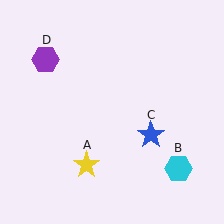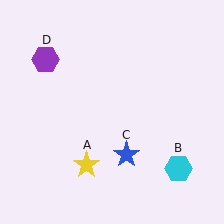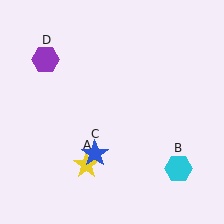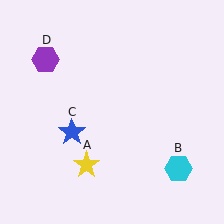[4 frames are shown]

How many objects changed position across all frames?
1 object changed position: blue star (object C).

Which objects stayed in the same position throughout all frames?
Yellow star (object A) and cyan hexagon (object B) and purple hexagon (object D) remained stationary.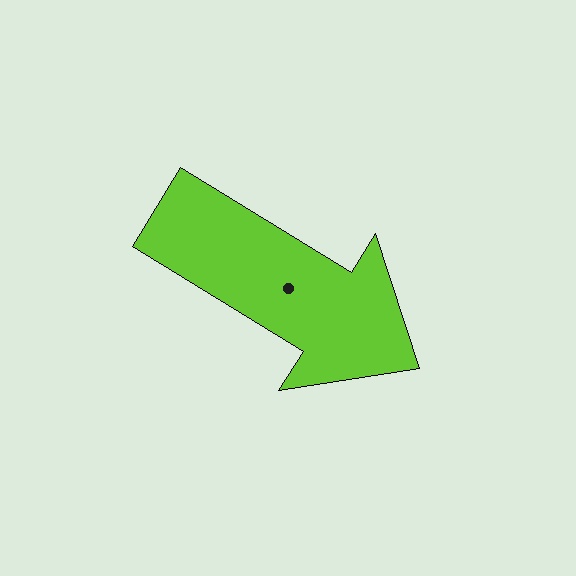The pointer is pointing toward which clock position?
Roughly 4 o'clock.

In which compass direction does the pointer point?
Southeast.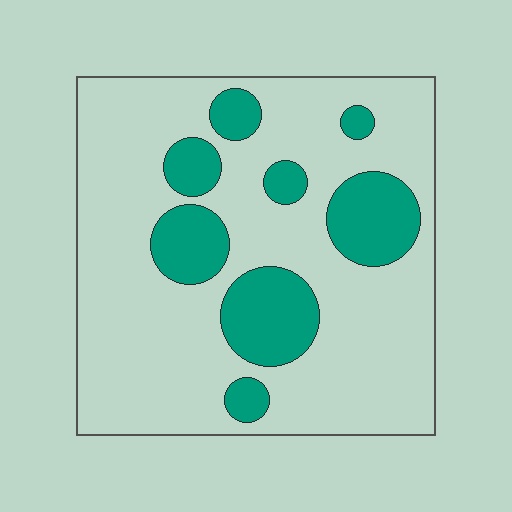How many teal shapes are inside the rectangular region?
8.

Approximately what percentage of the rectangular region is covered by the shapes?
Approximately 25%.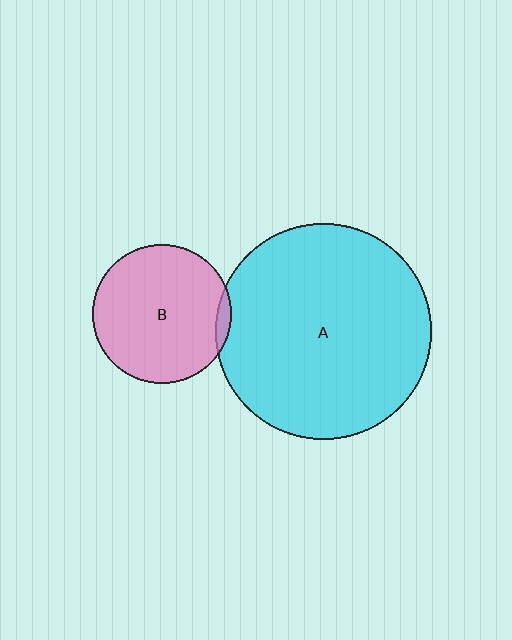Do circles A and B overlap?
Yes.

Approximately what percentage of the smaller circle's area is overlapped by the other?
Approximately 5%.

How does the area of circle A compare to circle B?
Approximately 2.4 times.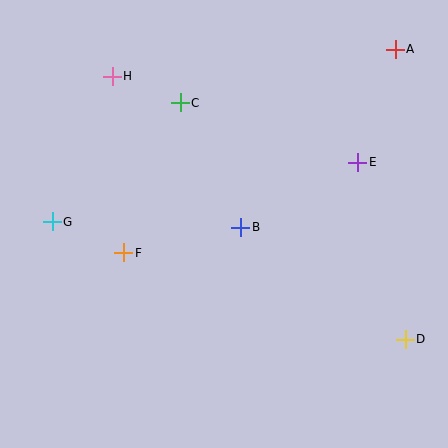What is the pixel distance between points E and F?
The distance between E and F is 251 pixels.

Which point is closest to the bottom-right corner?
Point D is closest to the bottom-right corner.